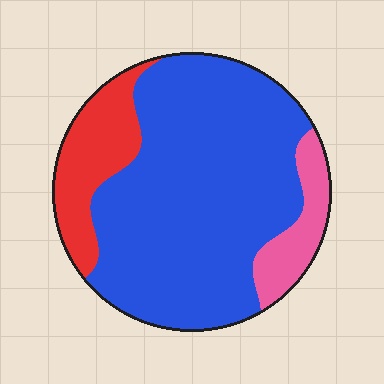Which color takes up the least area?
Pink, at roughly 10%.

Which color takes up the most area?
Blue, at roughly 75%.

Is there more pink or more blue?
Blue.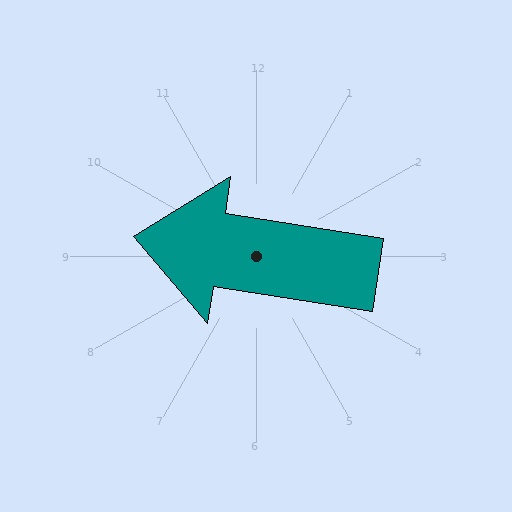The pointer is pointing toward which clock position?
Roughly 9 o'clock.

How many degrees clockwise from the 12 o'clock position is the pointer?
Approximately 279 degrees.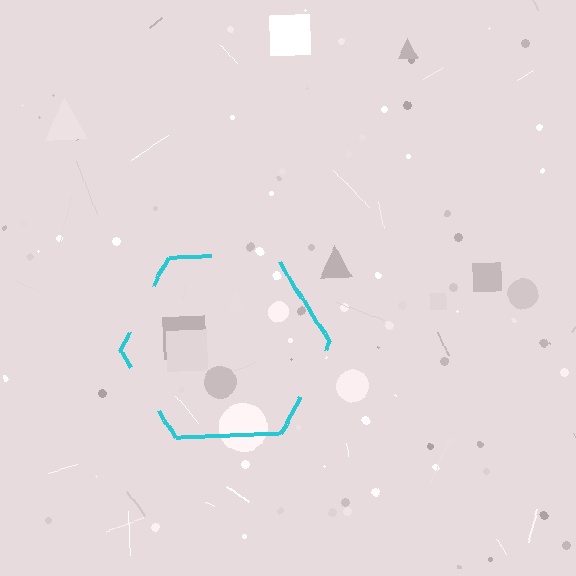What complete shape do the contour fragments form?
The contour fragments form a hexagon.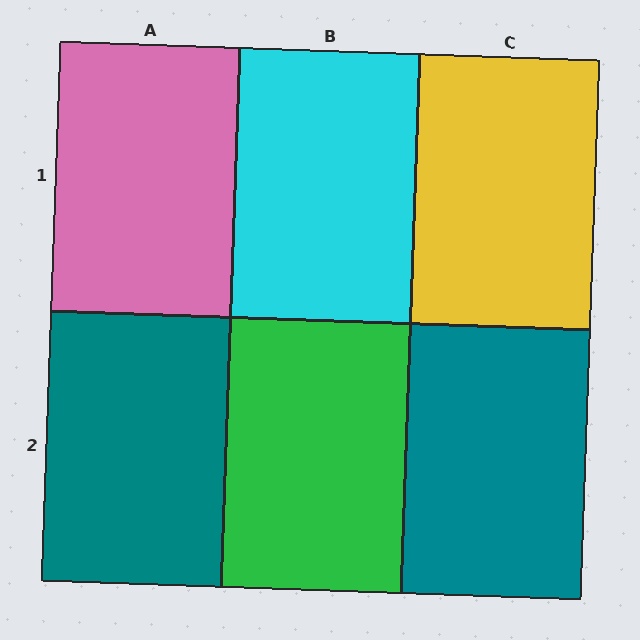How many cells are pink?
1 cell is pink.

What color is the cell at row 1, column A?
Pink.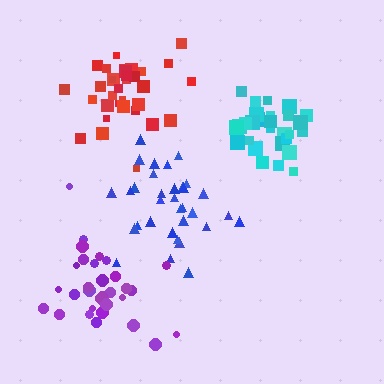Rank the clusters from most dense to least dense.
cyan, red, purple, blue.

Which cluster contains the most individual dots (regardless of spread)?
Blue (33).